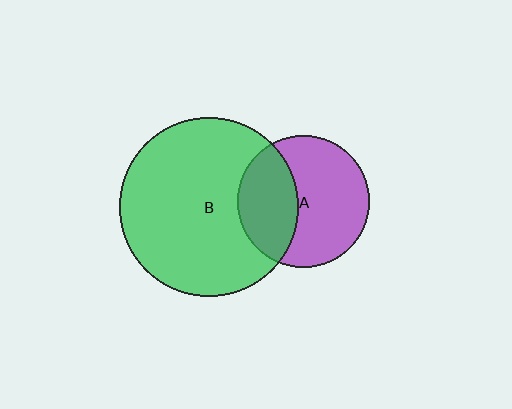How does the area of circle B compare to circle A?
Approximately 1.8 times.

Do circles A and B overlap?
Yes.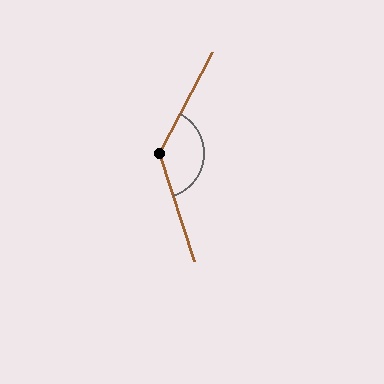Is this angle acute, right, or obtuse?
It is obtuse.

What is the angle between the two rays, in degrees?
Approximately 134 degrees.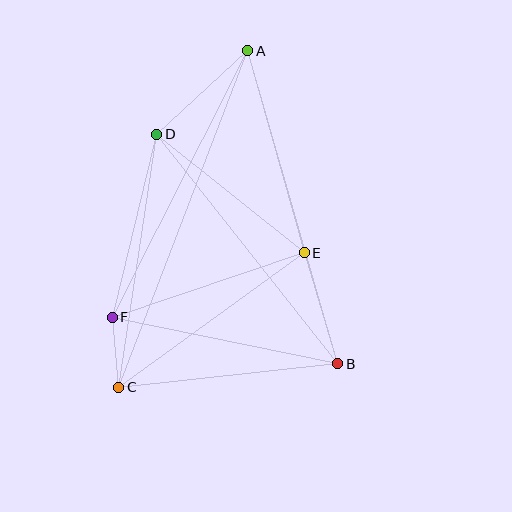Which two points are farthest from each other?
Points A and C are farthest from each other.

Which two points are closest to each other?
Points C and F are closest to each other.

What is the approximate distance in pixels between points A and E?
The distance between A and E is approximately 209 pixels.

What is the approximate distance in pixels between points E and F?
The distance between E and F is approximately 203 pixels.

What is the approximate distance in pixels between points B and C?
The distance between B and C is approximately 220 pixels.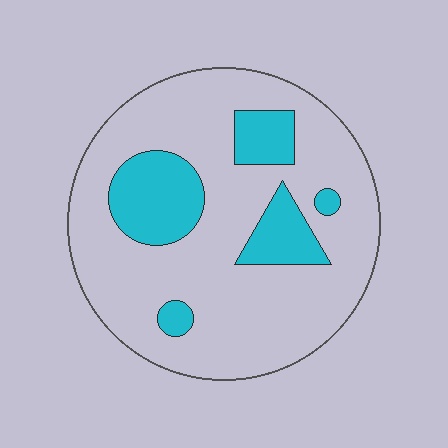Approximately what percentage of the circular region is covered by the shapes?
Approximately 20%.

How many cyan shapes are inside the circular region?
5.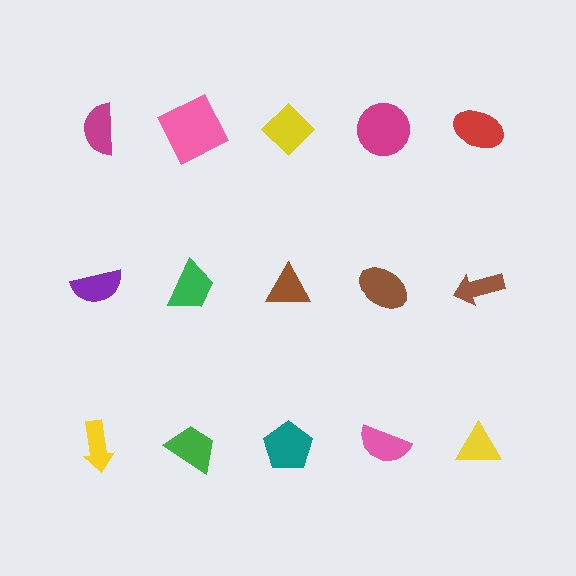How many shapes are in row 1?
5 shapes.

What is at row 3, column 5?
A yellow triangle.